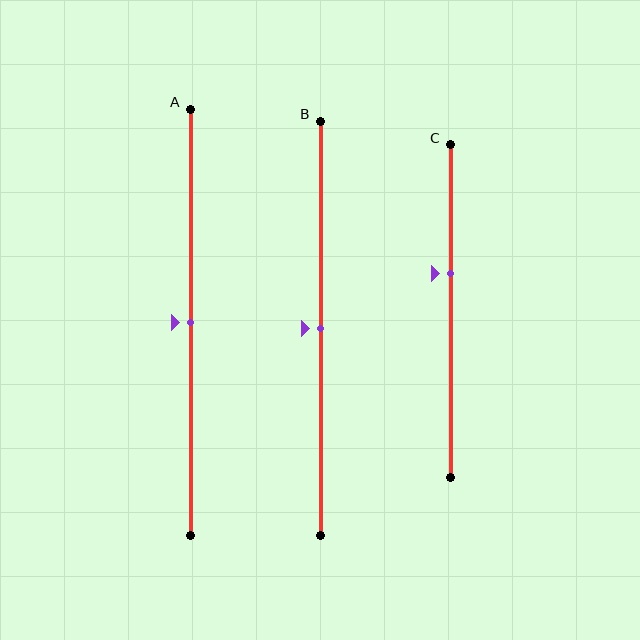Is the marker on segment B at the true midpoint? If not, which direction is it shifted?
Yes, the marker on segment B is at the true midpoint.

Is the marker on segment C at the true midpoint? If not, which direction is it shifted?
No, the marker on segment C is shifted upward by about 11% of the segment length.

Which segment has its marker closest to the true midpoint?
Segment A has its marker closest to the true midpoint.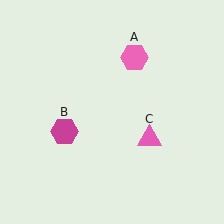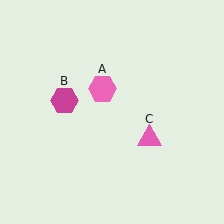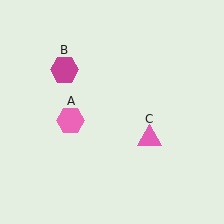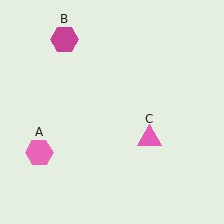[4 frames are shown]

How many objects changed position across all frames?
2 objects changed position: pink hexagon (object A), magenta hexagon (object B).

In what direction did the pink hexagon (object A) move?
The pink hexagon (object A) moved down and to the left.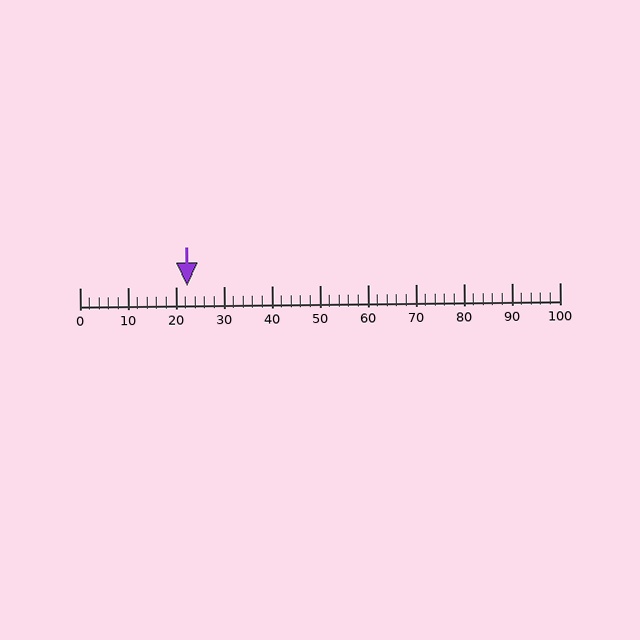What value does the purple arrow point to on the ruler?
The purple arrow points to approximately 22.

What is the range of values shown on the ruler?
The ruler shows values from 0 to 100.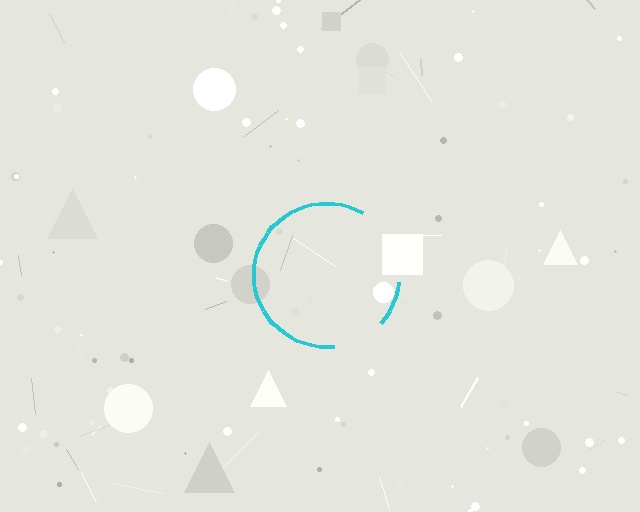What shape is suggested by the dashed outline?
The dashed outline suggests a circle.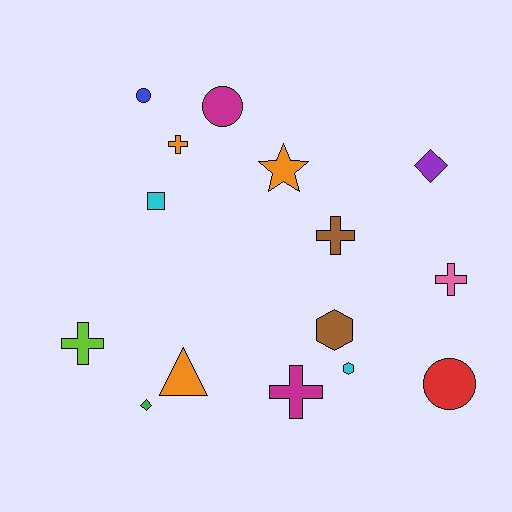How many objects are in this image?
There are 15 objects.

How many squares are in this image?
There is 1 square.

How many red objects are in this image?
There is 1 red object.